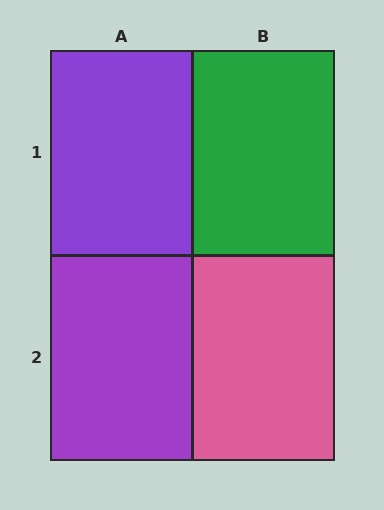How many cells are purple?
2 cells are purple.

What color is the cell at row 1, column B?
Green.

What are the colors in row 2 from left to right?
Purple, pink.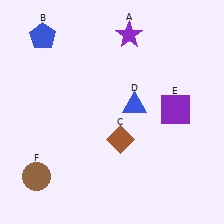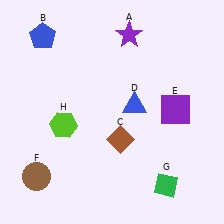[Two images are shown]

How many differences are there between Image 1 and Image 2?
There are 2 differences between the two images.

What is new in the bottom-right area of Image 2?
A green diamond (G) was added in the bottom-right area of Image 2.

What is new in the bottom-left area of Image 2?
A lime hexagon (H) was added in the bottom-left area of Image 2.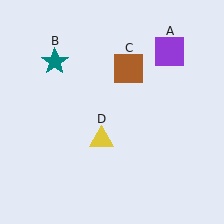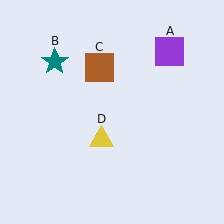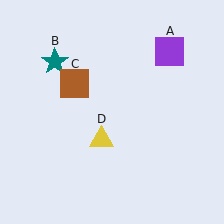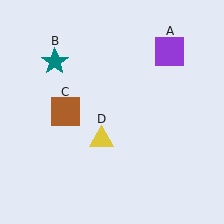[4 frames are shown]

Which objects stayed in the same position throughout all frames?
Purple square (object A) and teal star (object B) and yellow triangle (object D) remained stationary.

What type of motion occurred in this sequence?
The brown square (object C) rotated counterclockwise around the center of the scene.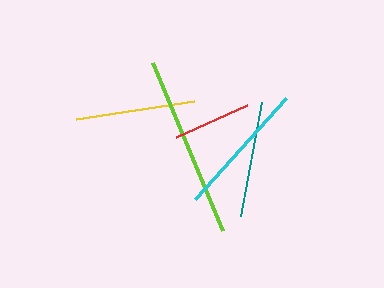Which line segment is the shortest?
The red line is the shortest at approximately 77 pixels.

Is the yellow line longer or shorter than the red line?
The yellow line is longer than the red line.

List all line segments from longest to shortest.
From longest to shortest: lime, cyan, yellow, teal, red.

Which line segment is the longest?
The lime line is the longest at approximately 182 pixels.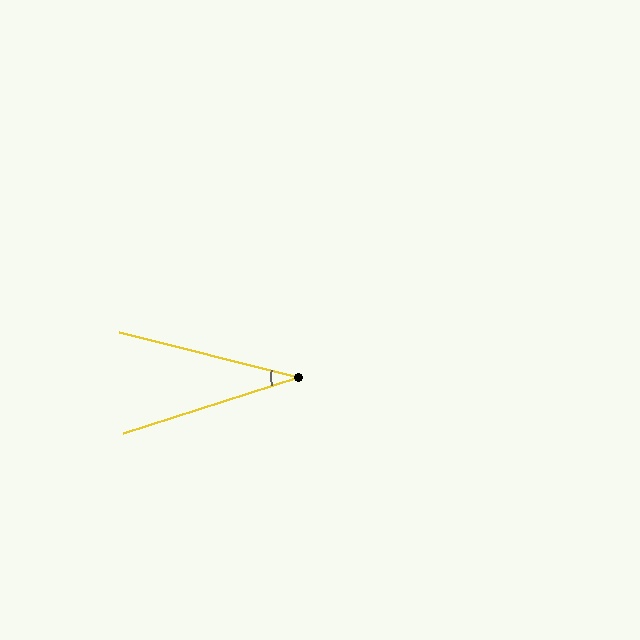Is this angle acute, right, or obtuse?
It is acute.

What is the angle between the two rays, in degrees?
Approximately 32 degrees.